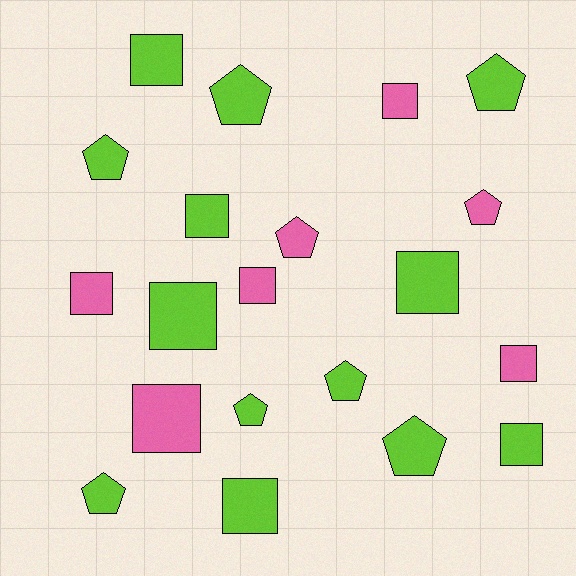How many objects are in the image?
There are 20 objects.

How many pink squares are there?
There are 5 pink squares.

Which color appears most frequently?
Lime, with 13 objects.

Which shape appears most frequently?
Square, with 11 objects.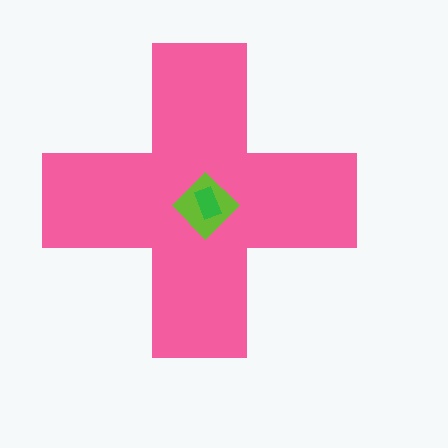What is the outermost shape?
The pink cross.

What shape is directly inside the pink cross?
The lime diamond.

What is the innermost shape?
The green rectangle.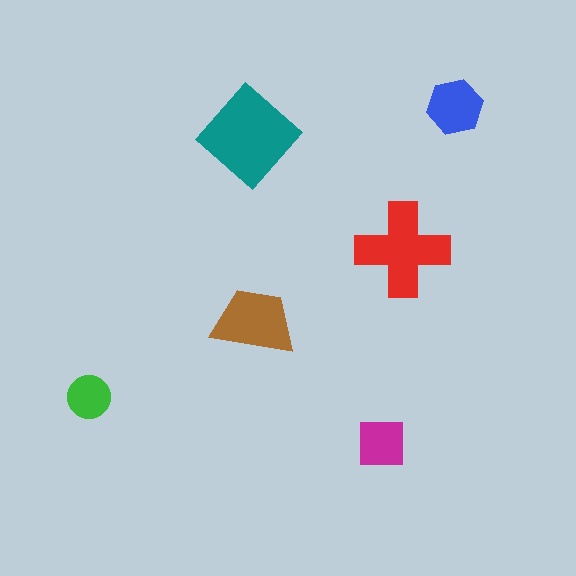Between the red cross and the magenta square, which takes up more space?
The red cross.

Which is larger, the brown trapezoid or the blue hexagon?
The brown trapezoid.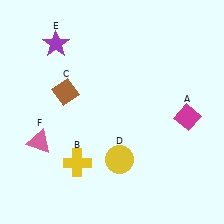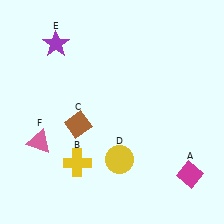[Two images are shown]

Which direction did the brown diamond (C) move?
The brown diamond (C) moved down.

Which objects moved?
The objects that moved are: the magenta diamond (A), the brown diamond (C).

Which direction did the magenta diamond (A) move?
The magenta diamond (A) moved down.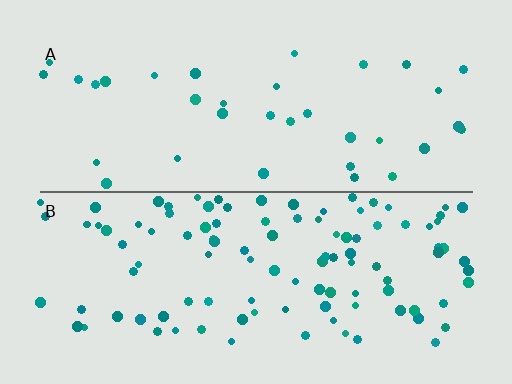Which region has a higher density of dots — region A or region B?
B (the bottom).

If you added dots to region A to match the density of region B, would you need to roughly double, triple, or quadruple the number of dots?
Approximately triple.